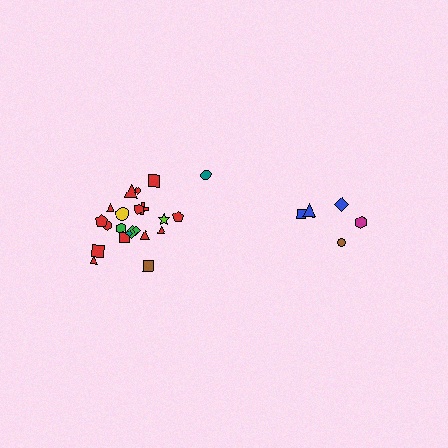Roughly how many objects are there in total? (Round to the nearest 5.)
Roughly 25 objects in total.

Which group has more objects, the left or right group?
The left group.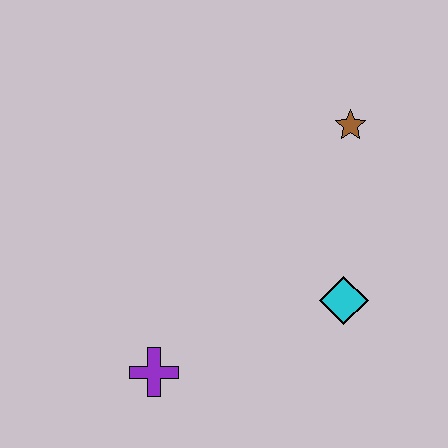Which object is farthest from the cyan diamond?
The purple cross is farthest from the cyan diamond.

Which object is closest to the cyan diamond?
The brown star is closest to the cyan diamond.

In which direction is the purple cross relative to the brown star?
The purple cross is below the brown star.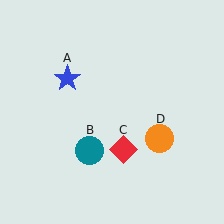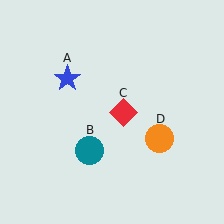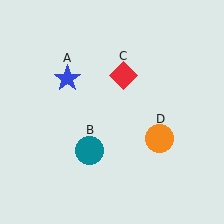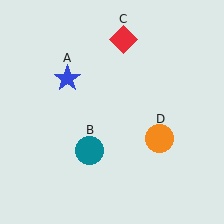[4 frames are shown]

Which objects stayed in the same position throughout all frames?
Blue star (object A) and teal circle (object B) and orange circle (object D) remained stationary.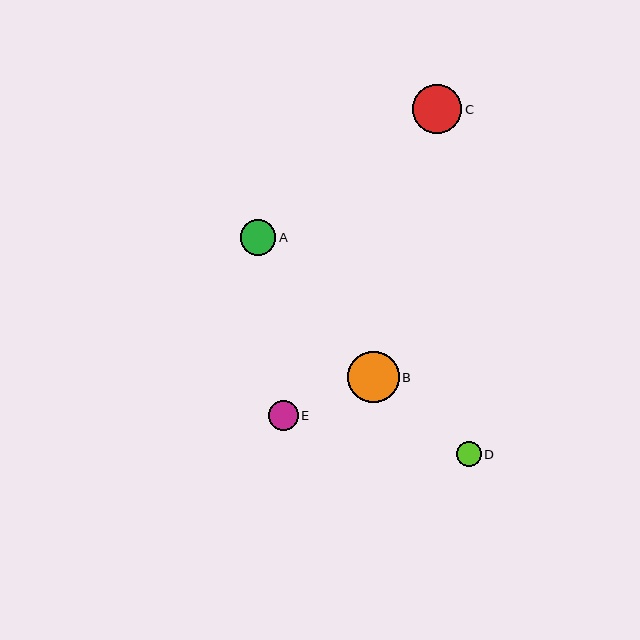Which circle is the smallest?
Circle D is the smallest with a size of approximately 25 pixels.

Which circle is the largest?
Circle B is the largest with a size of approximately 52 pixels.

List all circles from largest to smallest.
From largest to smallest: B, C, A, E, D.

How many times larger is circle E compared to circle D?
Circle E is approximately 1.2 times the size of circle D.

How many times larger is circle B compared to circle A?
Circle B is approximately 1.5 times the size of circle A.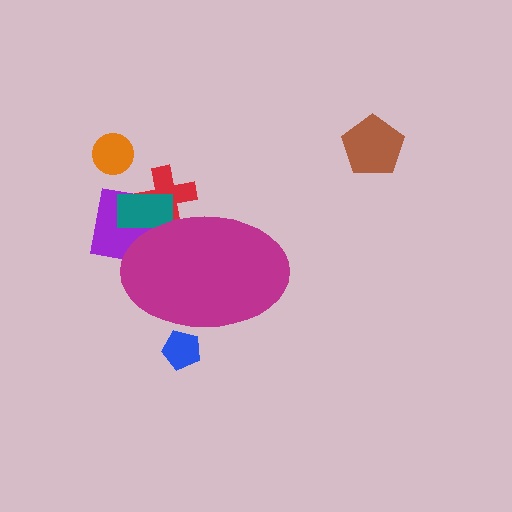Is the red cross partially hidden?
Yes, the red cross is partially hidden behind the magenta ellipse.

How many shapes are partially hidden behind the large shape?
4 shapes are partially hidden.